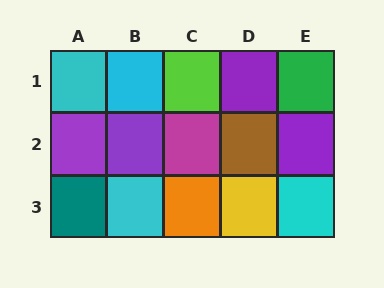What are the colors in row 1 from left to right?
Cyan, cyan, lime, purple, green.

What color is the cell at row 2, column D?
Brown.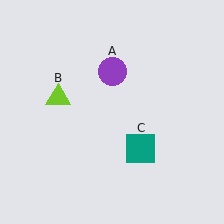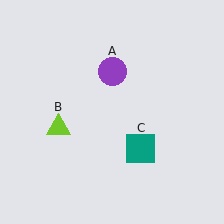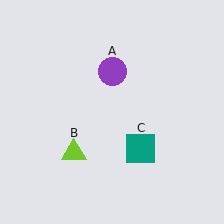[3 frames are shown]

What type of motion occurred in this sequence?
The lime triangle (object B) rotated counterclockwise around the center of the scene.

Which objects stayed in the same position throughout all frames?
Purple circle (object A) and teal square (object C) remained stationary.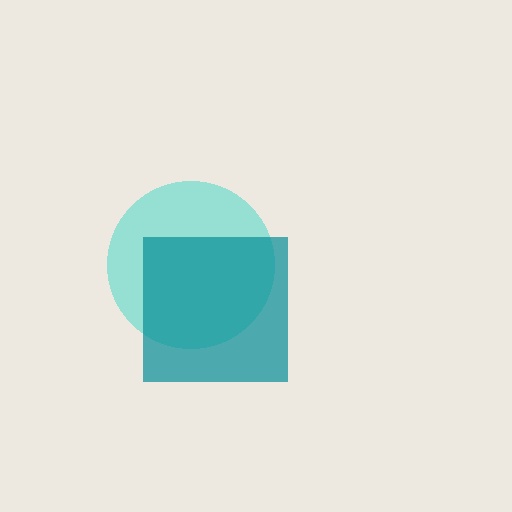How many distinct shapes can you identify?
There are 2 distinct shapes: a cyan circle, a teal square.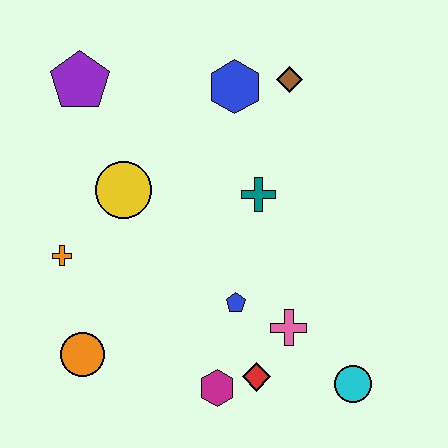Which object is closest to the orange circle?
The orange cross is closest to the orange circle.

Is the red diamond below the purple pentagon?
Yes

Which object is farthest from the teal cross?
The orange circle is farthest from the teal cross.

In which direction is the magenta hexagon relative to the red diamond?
The magenta hexagon is to the left of the red diamond.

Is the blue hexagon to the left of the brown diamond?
Yes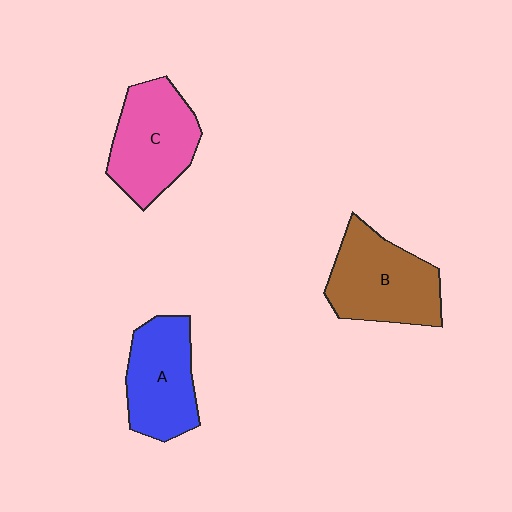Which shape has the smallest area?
Shape A (blue).